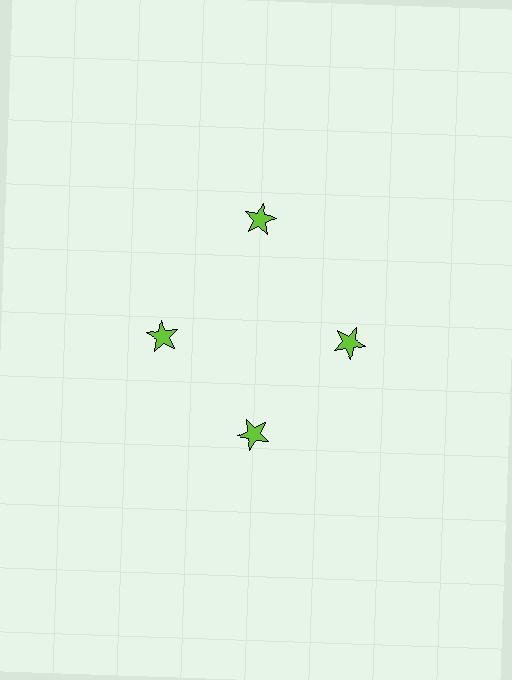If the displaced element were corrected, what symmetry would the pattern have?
It would have 4-fold rotational symmetry — the pattern would map onto itself every 90 degrees.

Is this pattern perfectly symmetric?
No. The 4 lime stars are arranged in a ring, but one element near the 12 o'clock position is pushed outward from the center, breaking the 4-fold rotational symmetry.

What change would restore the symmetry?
The symmetry would be restored by moving it inward, back onto the ring so that all 4 stars sit at equal angles and equal distance from the center.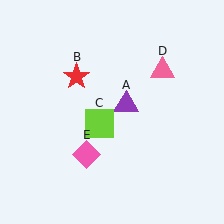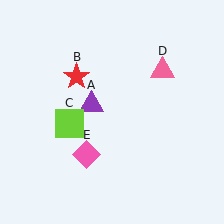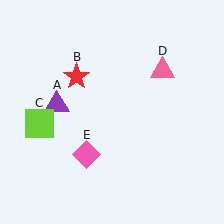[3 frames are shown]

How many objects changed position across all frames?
2 objects changed position: purple triangle (object A), lime square (object C).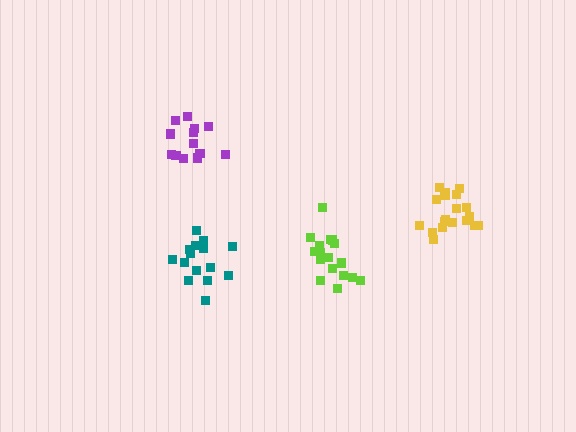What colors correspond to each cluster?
The clusters are colored: teal, lime, yellow, purple.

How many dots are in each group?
Group 1: 15 dots, Group 2: 17 dots, Group 3: 19 dots, Group 4: 15 dots (66 total).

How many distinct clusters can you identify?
There are 4 distinct clusters.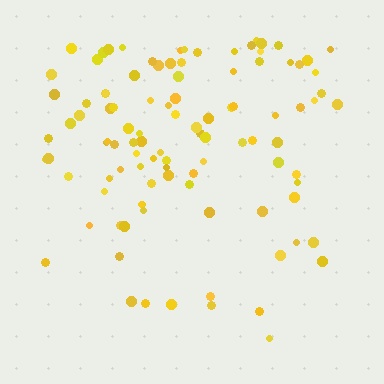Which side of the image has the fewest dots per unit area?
The bottom.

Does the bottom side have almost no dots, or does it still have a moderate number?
Still a moderate number, just noticeably fewer than the top.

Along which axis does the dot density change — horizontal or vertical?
Vertical.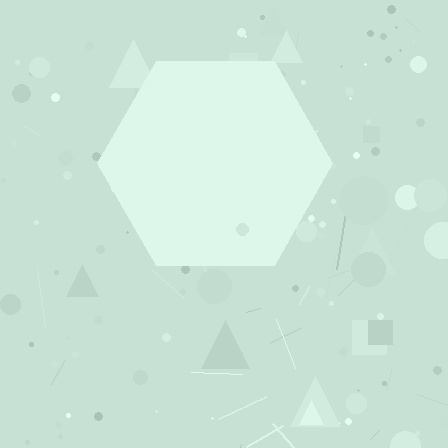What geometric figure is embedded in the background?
A hexagon is embedded in the background.